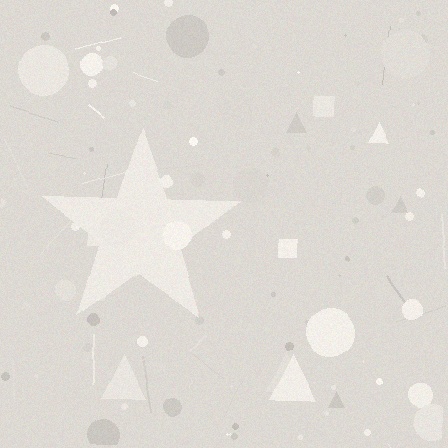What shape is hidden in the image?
A star is hidden in the image.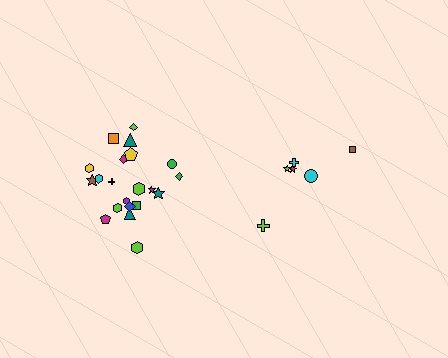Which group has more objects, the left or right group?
The left group.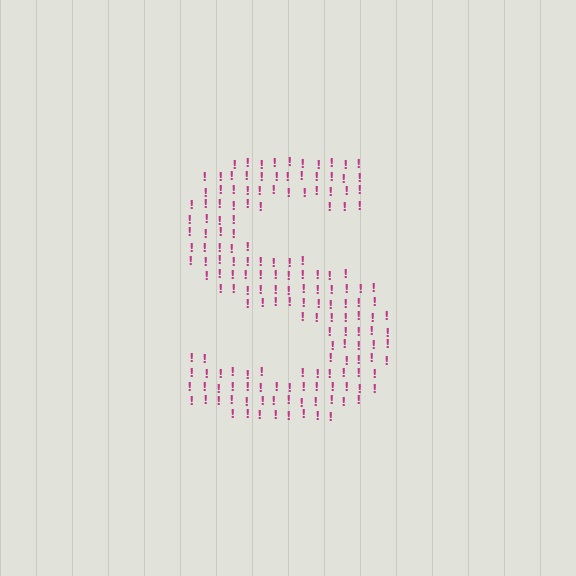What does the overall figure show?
The overall figure shows the letter S.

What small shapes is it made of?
It is made of small exclamation marks.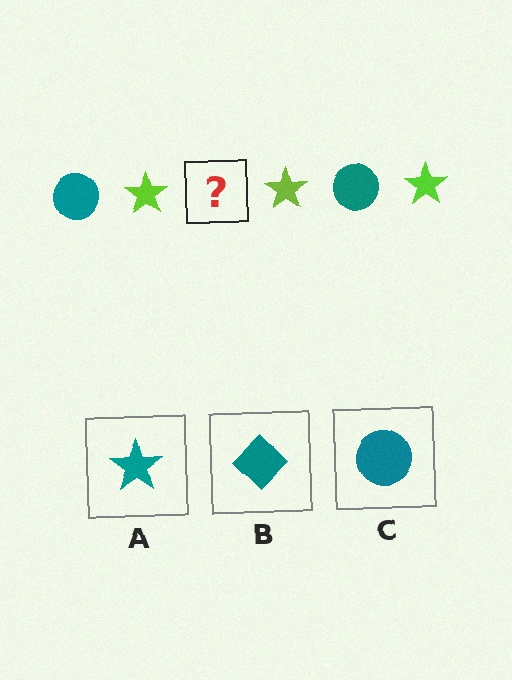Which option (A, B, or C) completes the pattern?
C.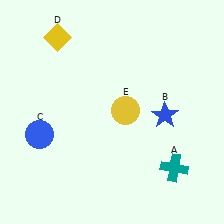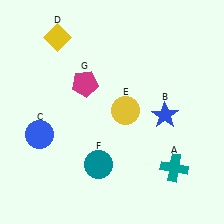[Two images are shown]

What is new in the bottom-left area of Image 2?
A teal circle (F) was added in the bottom-left area of Image 2.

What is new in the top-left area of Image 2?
A magenta pentagon (G) was added in the top-left area of Image 2.